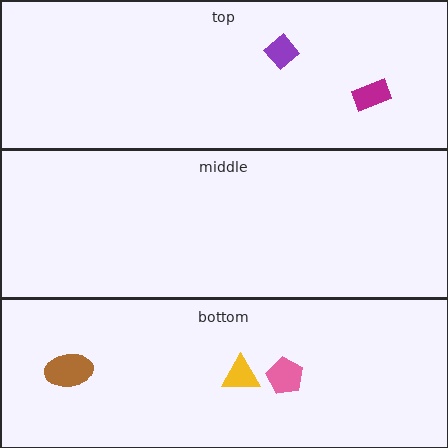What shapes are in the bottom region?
The brown ellipse, the yellow triangle, the pink pentagon.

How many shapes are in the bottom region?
3.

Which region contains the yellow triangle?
The bottom region.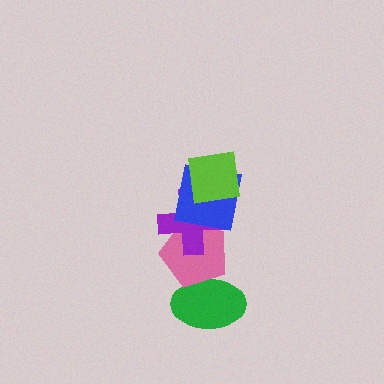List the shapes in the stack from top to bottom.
From top to bottom: the lime square, the blue square, the purple cross, the pink pentagon, the green ellipse.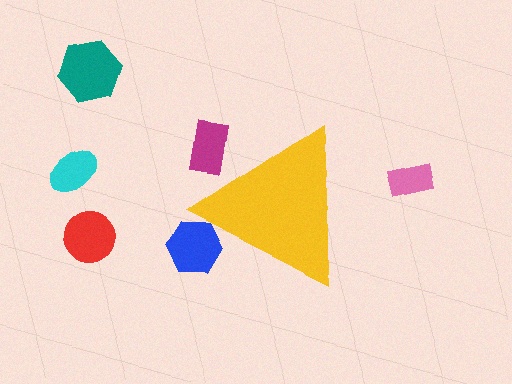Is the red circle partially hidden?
No, the red circle is fully visible.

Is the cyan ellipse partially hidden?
No, the cyan ellipse is fully visible.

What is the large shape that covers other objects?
A yellow triangle.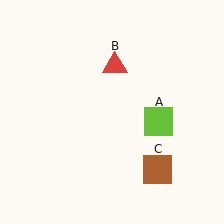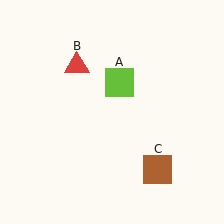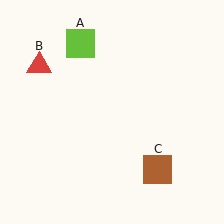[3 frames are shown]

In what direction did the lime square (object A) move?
The lime square (object A) moved up and to the left.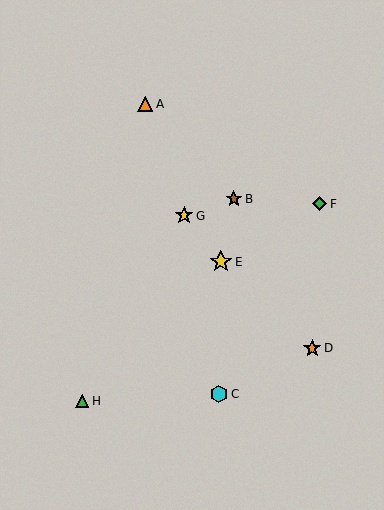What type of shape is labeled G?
Shape G is a yellow star.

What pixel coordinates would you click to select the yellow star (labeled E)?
Click at (221, 262) to select the yellow star E.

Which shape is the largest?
The yellow star (labeled E) is the largest.